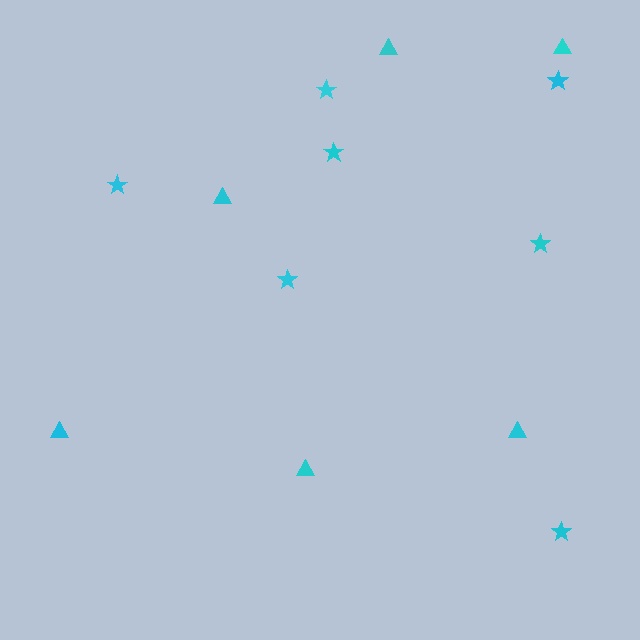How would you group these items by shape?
There are 2 groups: one group of stars (7) and one group of triangles (6).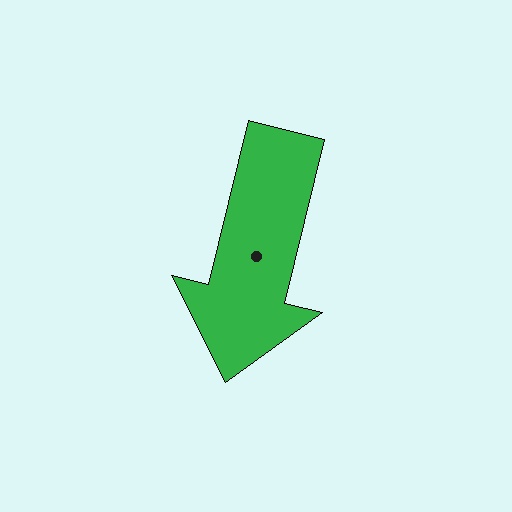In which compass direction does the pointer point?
South.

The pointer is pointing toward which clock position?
Roughly 6 o'clock.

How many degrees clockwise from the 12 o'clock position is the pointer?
Approximately 194 degrees.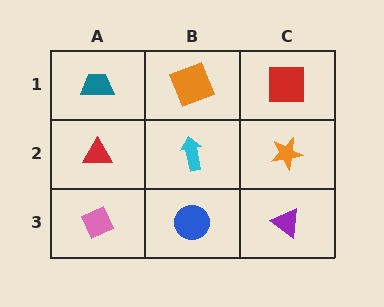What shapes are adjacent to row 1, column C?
An orange star (row 2, column C), an orange square (row 1, column B).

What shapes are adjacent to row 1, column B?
A cyan arrow (row 2, column B), a teal trapezoid (row 1, column A), a red square (row 1, column C).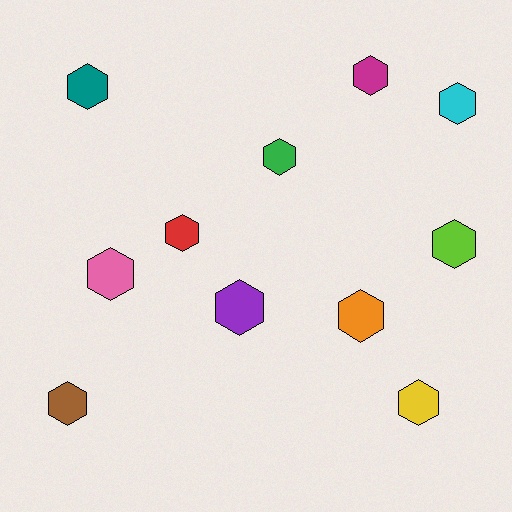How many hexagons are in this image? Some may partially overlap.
There are 11 hexagons.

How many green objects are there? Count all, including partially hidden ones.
There is 1 green object.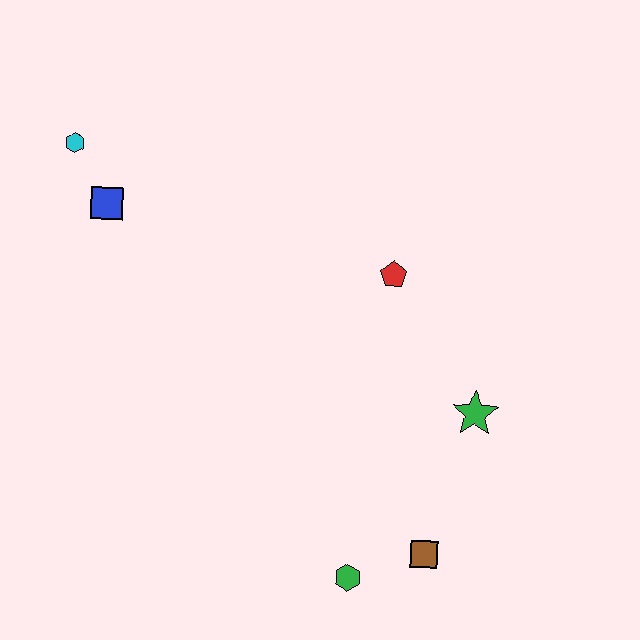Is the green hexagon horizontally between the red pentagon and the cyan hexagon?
Yes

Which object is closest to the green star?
The brown square is closest to the green star.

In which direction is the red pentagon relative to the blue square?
The red pentagon is to the right of the blue square.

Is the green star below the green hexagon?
No